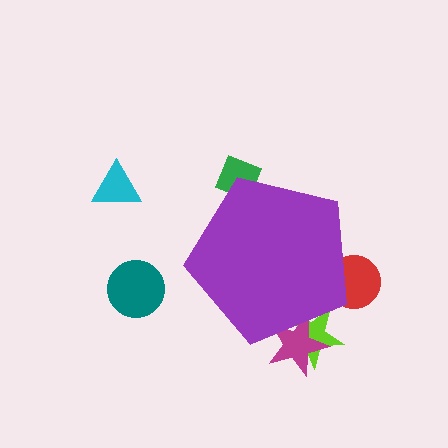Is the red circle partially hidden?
Yes, the red circle is partially hidden behind the purple pentagon.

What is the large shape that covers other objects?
A purple pentagon.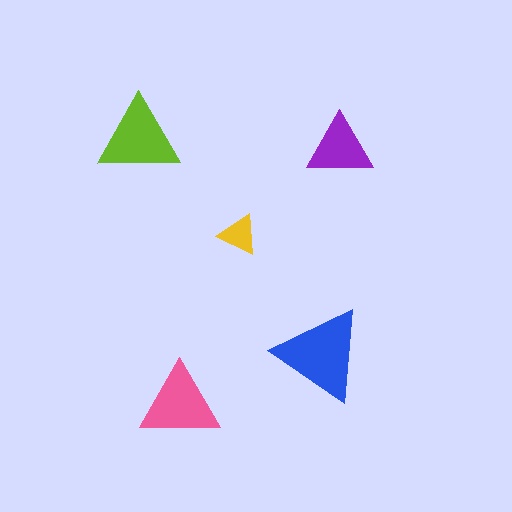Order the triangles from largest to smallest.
the blue one, the lime one, the pink one, the purple one, the yellow one.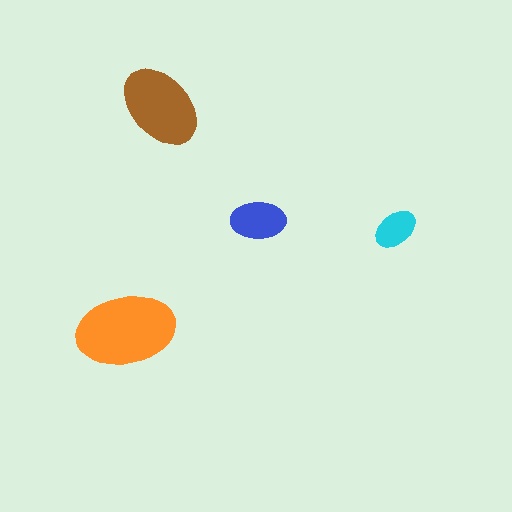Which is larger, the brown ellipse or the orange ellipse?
The orange one.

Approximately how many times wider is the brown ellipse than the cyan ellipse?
About 2 times wider.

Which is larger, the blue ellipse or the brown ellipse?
The brown one.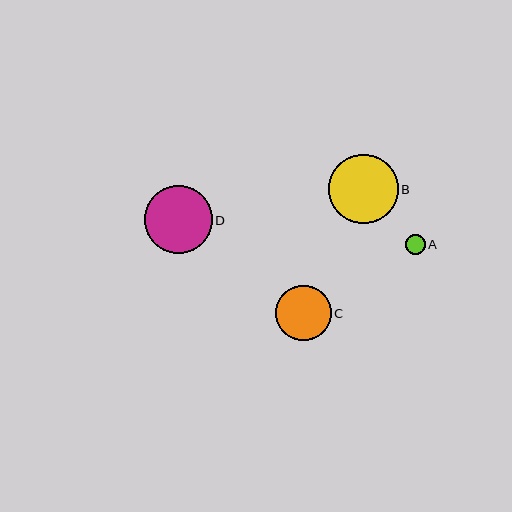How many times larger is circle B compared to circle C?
Circle B is approximately 1.2 times the size of circle C.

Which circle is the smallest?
Circle A is the smallest with a size of approximately 20 pixels.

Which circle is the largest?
Circle B is the largest with a size of approximately 69 pixels.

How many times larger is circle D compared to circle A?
Circle D is approximately 3.4 times the size of circle A.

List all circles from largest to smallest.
From largest to smallest: B, D, C, A.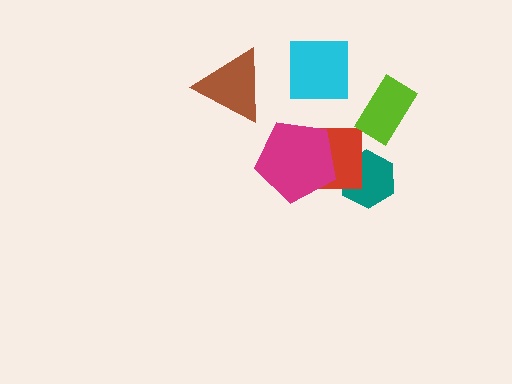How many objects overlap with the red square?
2 objects overlap with the red square.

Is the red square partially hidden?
Yes, it is partially covered by another shape.